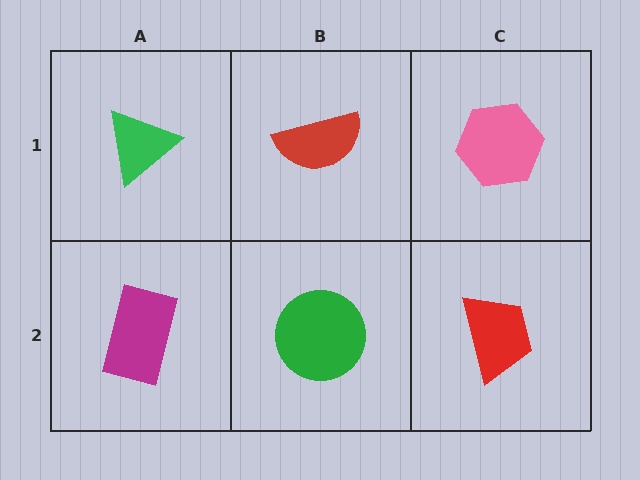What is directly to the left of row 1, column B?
A green triangle.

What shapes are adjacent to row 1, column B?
A green circle (row 2, column B), a green triangle (row 1, column A), a pink hexagon (row 1, column C).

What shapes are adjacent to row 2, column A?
A green triangle (row 1, column A), a green circle (row 2, column B).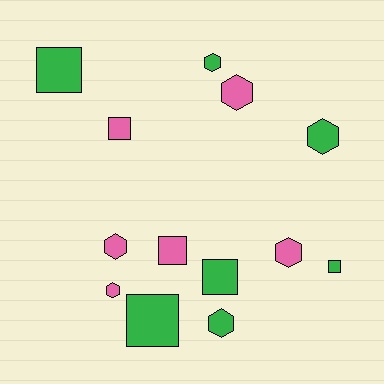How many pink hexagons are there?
There are 4 pink hexagons.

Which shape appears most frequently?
Hexagon, with 7 objects.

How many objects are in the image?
There are 13 objects.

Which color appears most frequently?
Green, with 7 objects.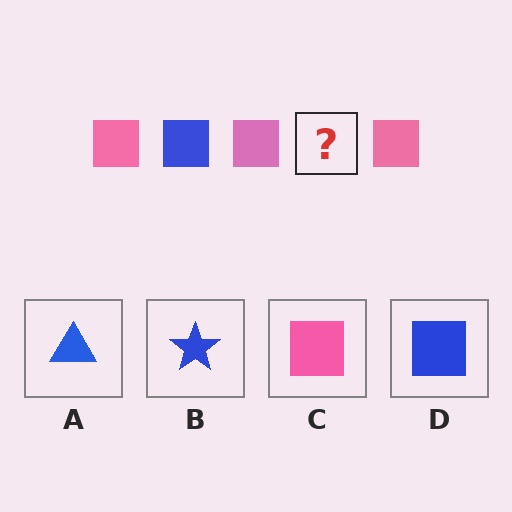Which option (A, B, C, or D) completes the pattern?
D.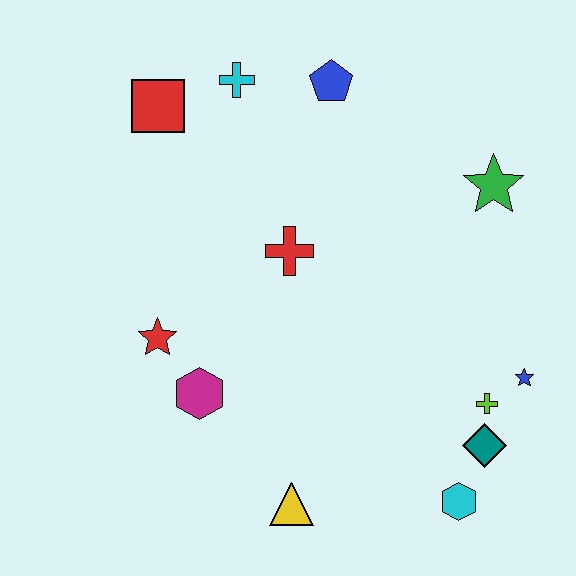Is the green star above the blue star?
Yes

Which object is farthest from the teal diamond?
The red square is farthest from the teal diamond.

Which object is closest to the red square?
The cyan cross is closest to the red square.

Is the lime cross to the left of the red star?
No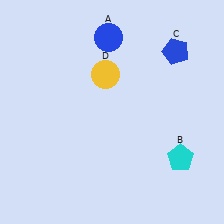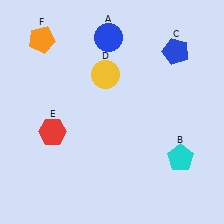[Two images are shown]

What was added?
A red hexagon (E), an orange pentagon (F) were added in Image 2.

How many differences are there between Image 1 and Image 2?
There are 2 differences between the two images.